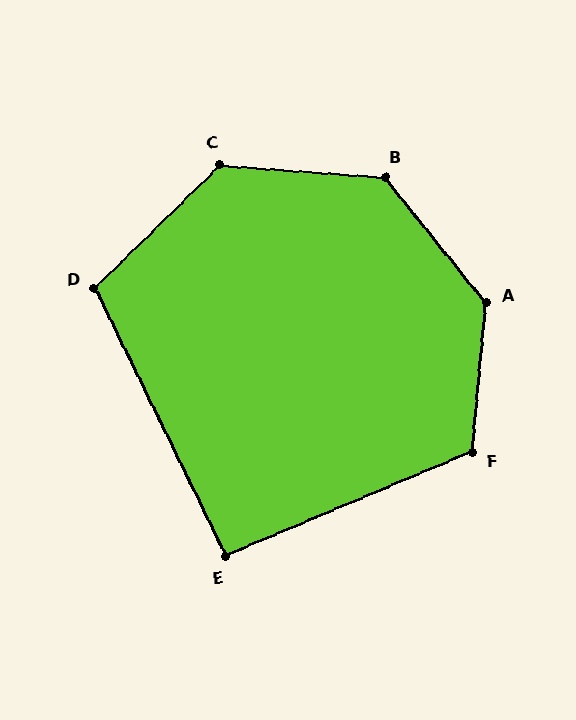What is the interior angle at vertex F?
Approximately 118 degrees (obtuse).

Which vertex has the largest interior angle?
A, at approximately 136 degrees.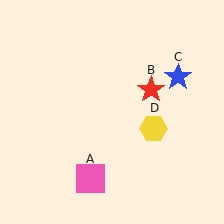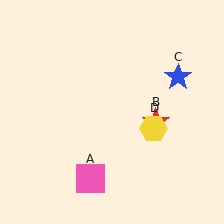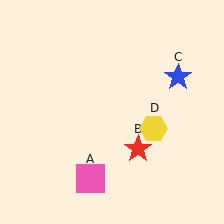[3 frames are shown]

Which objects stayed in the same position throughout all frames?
Pink square (object A) and blue star (object C) and yellow hexagon (object D) remained stationary.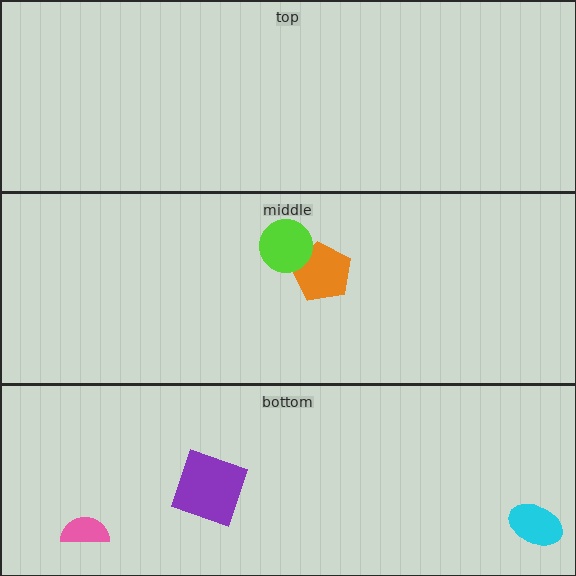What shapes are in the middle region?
The orange pentagon, the lime circle.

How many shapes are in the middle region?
2.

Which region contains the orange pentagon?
The middle region.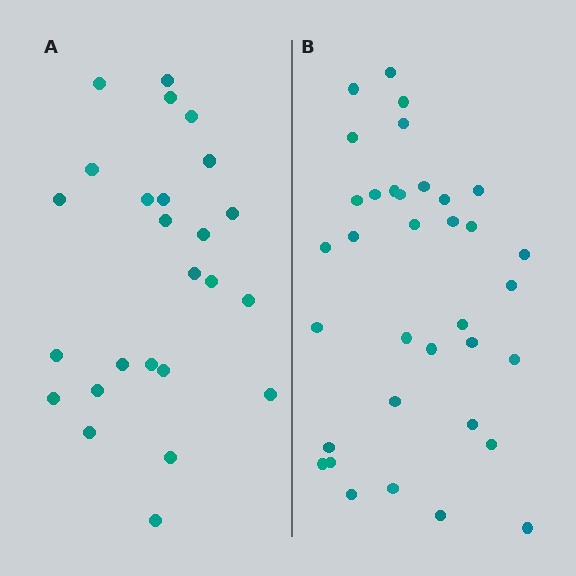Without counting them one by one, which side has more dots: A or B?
Region B (the right region) has more dots.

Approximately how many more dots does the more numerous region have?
Region B has roughly 10 or so more dots than region A.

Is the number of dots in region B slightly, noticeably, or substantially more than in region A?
Region B has noticeably more, but not dramatically so. The ratio is roughly 1.4 to 1.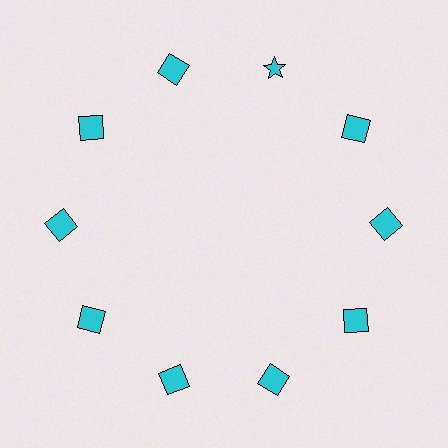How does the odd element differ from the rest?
It has a different shape: star instead of square.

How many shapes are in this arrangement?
There are 10 shapes arranged in a ring pattern.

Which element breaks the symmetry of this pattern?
The cyan star at roughly the 1 o'clock position breaks the symmetry. All other shapes are cyan squares.